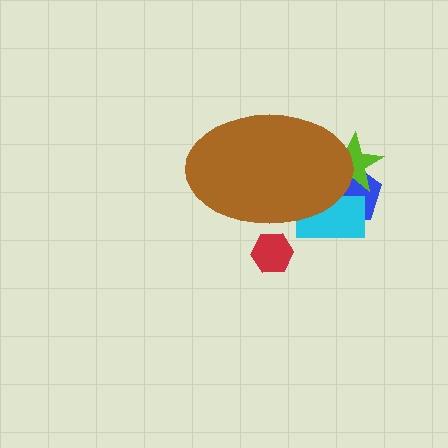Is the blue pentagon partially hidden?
Yes, the blue pentagon is partially hidden behind the brown ellipse.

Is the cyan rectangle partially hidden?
Yes, the cyan rectangle is partially hidden behind the brown ellipse.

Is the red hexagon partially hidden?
Yes, the red hexagon is partially hidden behind the brown ellipse.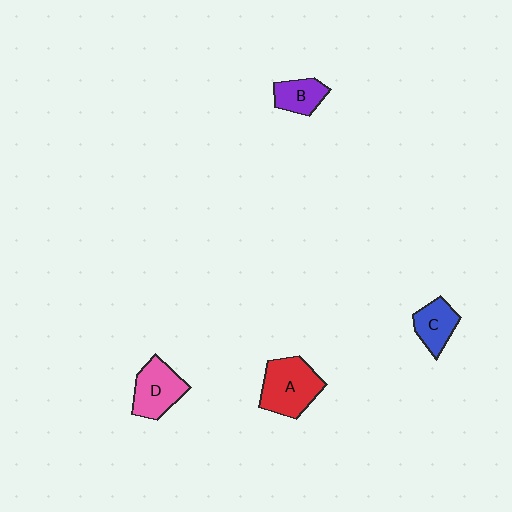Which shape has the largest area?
Shape A (red).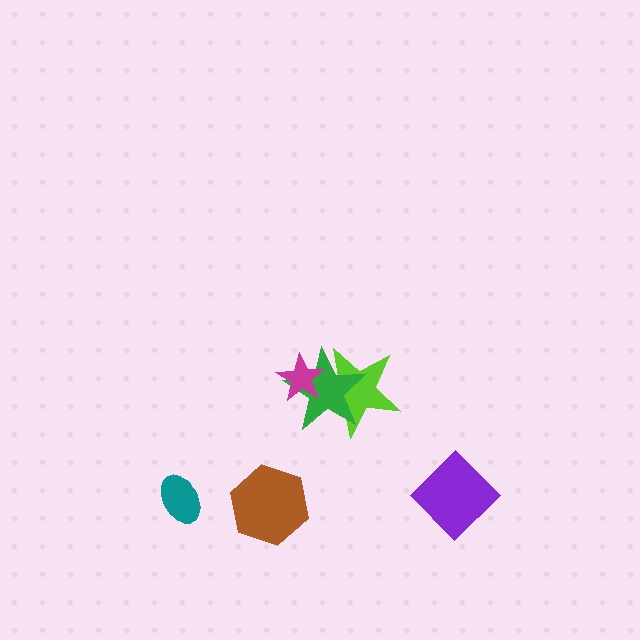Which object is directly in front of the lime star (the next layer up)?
The green star is directly in front of the lime star.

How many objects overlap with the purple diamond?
0 objects overlap with the purple diamond.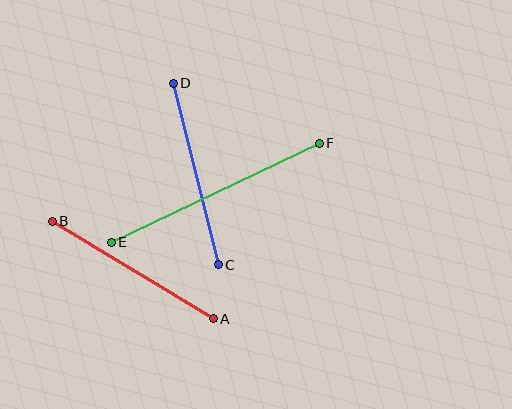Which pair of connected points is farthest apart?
Points E and F are farthest apart.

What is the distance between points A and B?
The distance is approximately 188 pixels.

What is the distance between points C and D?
The distance is approximately 187 pixels.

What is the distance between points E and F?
The distance is approximately 230 pixels.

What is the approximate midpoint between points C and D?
The midpoint is at approximately (196, 174) pixels.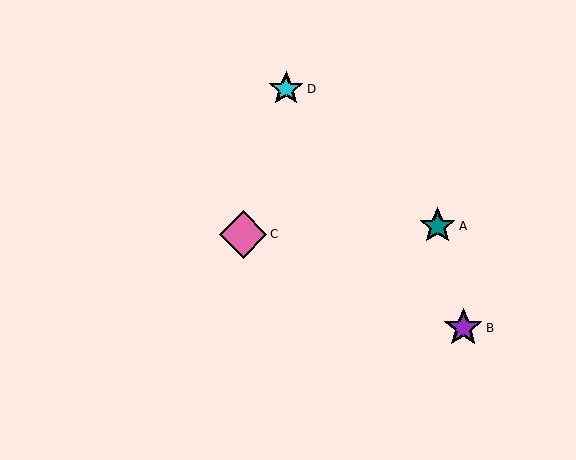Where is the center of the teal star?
The center of the teal star is at (438, 226).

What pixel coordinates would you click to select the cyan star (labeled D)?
Click at (286, 89) to select the cyan star D.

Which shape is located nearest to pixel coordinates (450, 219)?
The teal star (labeled A) at (438, 226) is nearest to that location.